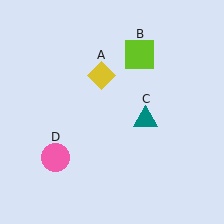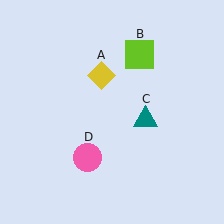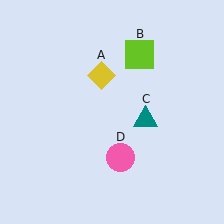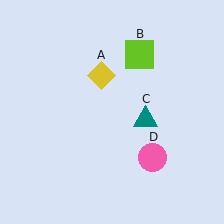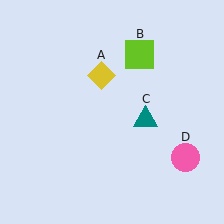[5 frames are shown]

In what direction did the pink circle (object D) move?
The pink circle (object D) moved right.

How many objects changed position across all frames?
1 object changed position: pink circle (object D).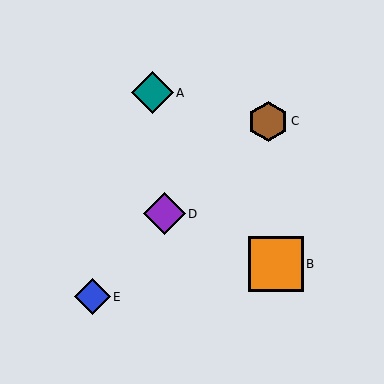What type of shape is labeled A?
Shape A is a teal diamond.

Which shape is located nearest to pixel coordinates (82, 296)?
The blue diamond (labeled E) at (92, 297) is nearest to that location.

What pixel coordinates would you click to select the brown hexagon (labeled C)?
Click at (268, 121) to select the brown hexagon C.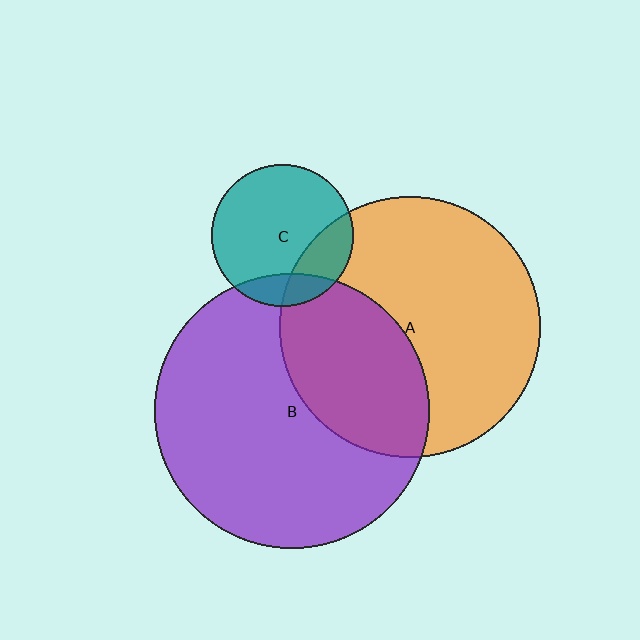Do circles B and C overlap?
Yes.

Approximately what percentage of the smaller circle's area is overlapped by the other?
Approximately 15%.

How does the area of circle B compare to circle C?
Approximately 3.8 times.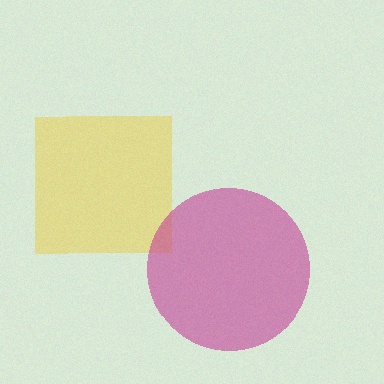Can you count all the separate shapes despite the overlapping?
Yes, there are 2 separate shapes.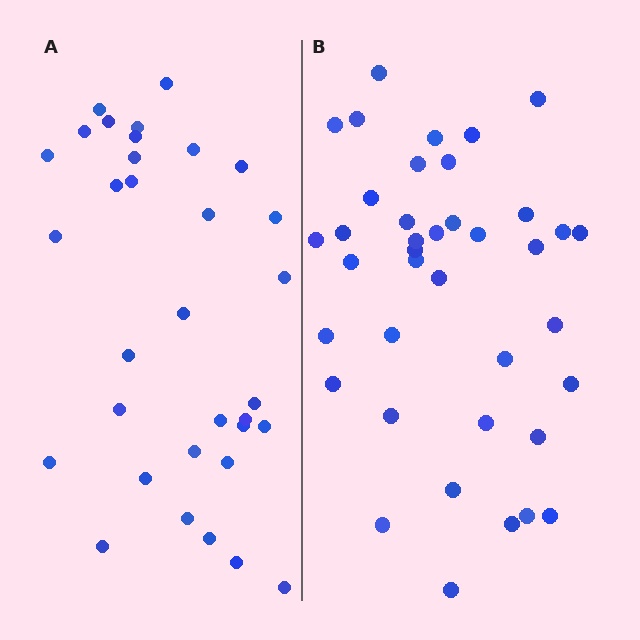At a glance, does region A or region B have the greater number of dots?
Region B (the right region) has more dots.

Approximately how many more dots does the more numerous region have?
Region B has about 6 more dots than region A.